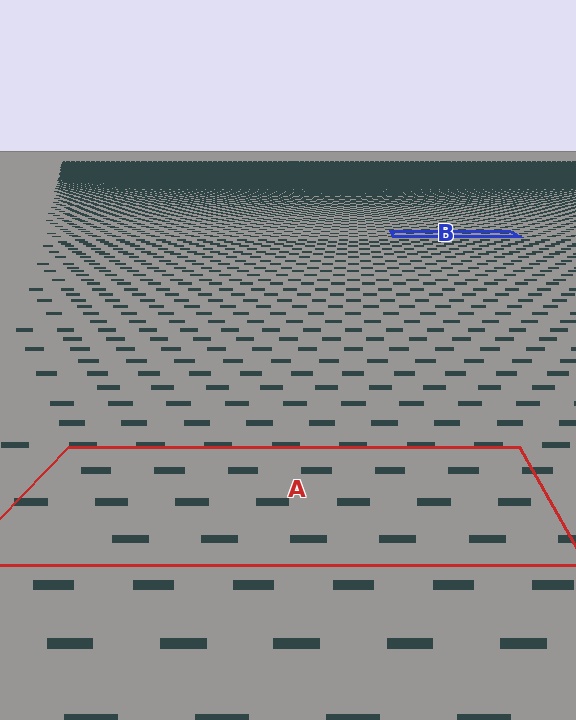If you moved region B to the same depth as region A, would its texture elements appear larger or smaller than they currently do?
They would appear larger. At a closer depth, the same texture elements are projected at a bigger on-screen size.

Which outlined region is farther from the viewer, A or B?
Region B is farther from the viewer — the texture elements inside it appear smaller and more densely packed.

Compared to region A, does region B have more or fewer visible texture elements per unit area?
Region B has more texture elements per unit area — they are packed more densely because it is farther away.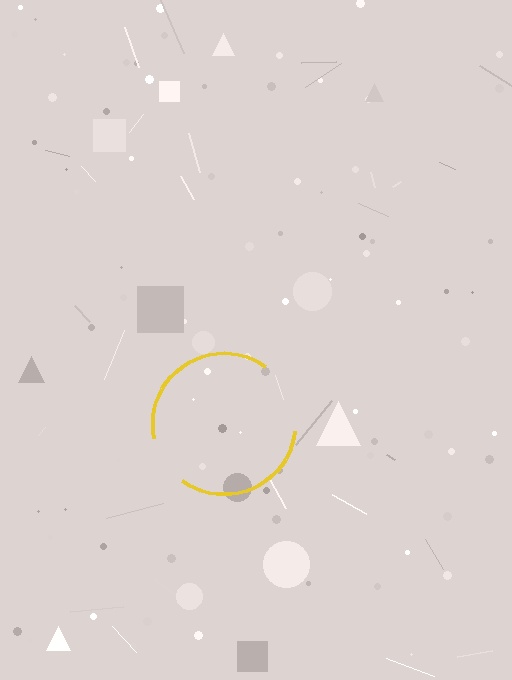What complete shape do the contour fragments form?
The contour fragments form a circle.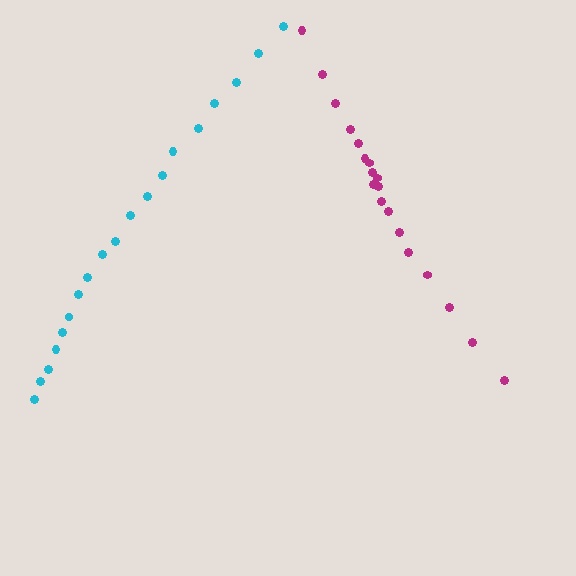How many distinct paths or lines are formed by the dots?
There are 2 distinct paths.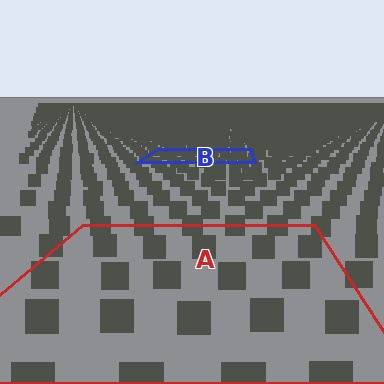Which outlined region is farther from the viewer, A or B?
Region B is farther from the viewer — the texture elements inside it appear smaller and more densely packed.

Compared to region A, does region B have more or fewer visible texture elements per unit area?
Region B has more texture elements per unit area — they are packed more densely because it is farther away.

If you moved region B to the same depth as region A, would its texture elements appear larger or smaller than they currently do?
They would appear larger. At a closer depth, the same texture elements are projected at a bigger on-screen size.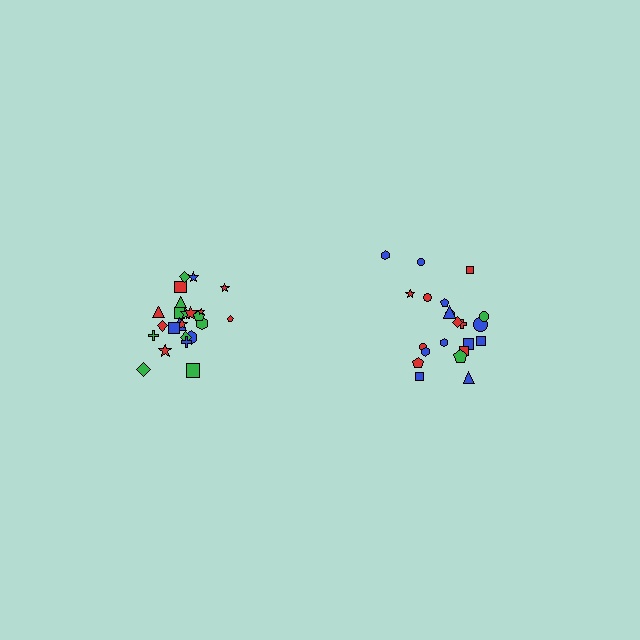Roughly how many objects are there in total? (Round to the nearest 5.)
Roughly 45 objects in total.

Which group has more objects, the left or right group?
The left group.